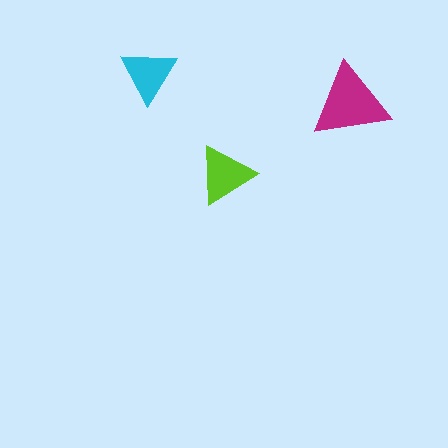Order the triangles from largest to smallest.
the magenta one, the lime one, the cyan one.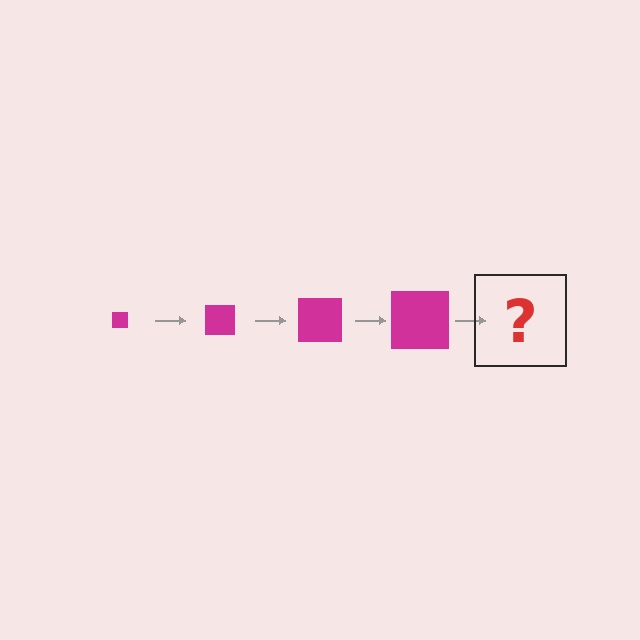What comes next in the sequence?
The next element should be a magenta square, larger than the previous one.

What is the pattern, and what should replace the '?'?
The pattern is that the square gets progressively larger each step. The '?' should be a magenta square, larger than the previous one.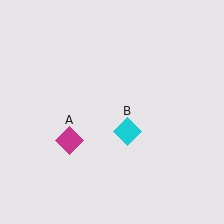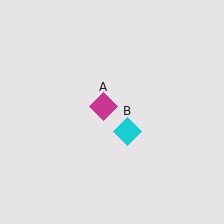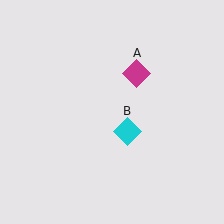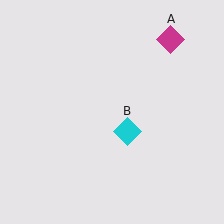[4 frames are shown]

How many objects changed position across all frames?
1 object changed position: magenta diamond (object A).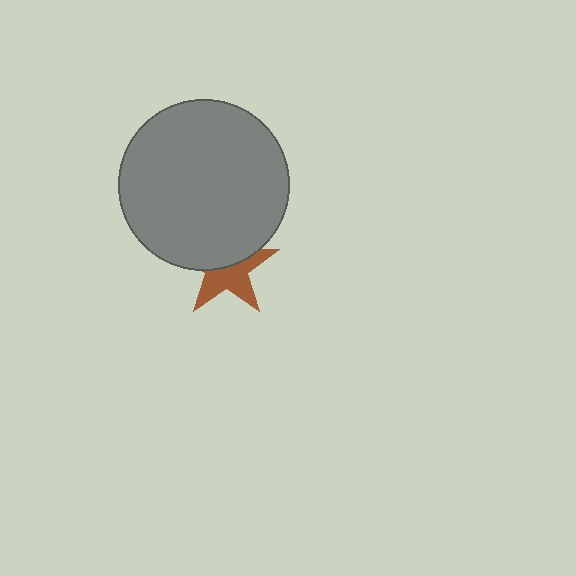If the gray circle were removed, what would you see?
You would see the complete brown star.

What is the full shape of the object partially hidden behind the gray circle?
The partially hidden object is a brown star.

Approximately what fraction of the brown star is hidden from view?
Roughly 47% of the brown star is hidden behind the gray circle.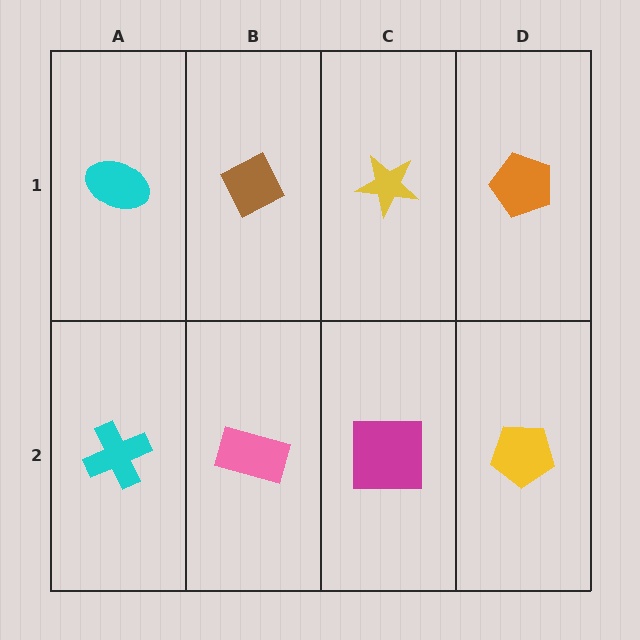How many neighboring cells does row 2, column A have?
2.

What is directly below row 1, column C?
A magenta square.